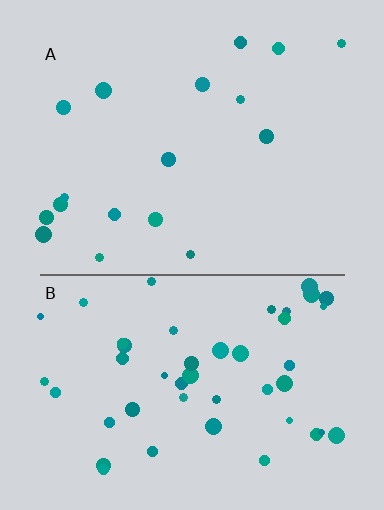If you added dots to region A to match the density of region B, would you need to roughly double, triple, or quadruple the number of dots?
Approximately triple.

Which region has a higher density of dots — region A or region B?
B (the bottom).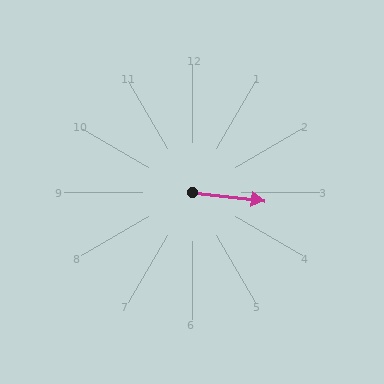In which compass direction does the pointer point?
East.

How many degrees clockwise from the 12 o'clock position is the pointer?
Approximately 97 degrees.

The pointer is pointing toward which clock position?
Roughly 3 o'clock.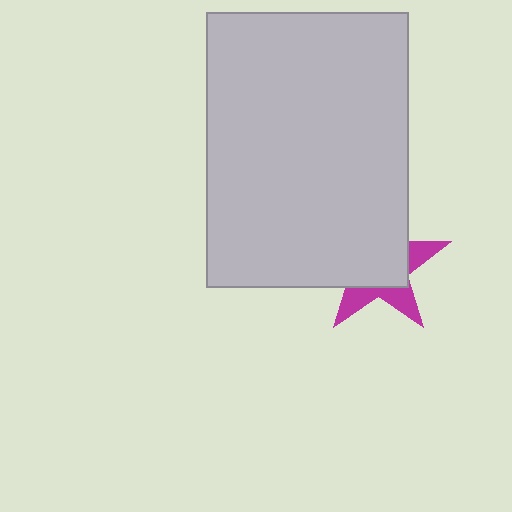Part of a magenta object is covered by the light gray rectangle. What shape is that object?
It is a star.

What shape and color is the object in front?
The object in front is a light gray rectangle.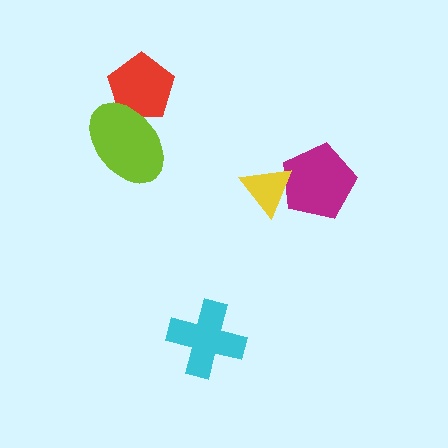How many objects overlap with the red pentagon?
1 object overlaps with the red pentagon.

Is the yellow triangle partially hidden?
No, no other shape covers it.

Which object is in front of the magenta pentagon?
The yellow triangle is in front of the magenta pentagon.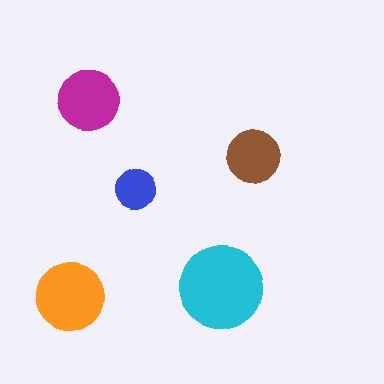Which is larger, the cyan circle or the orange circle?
The cyan one.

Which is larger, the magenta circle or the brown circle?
The magenta one.